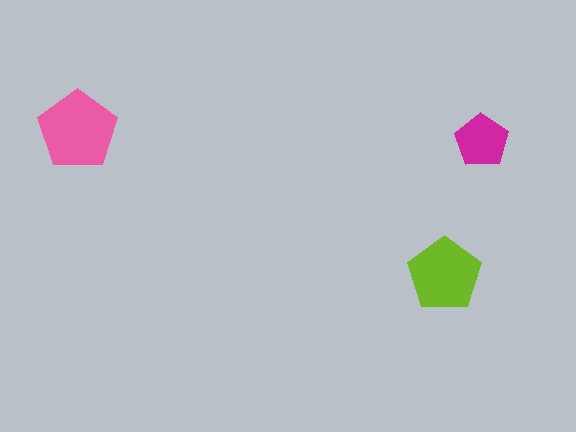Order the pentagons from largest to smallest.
the pink one, the lime one, the magenta one.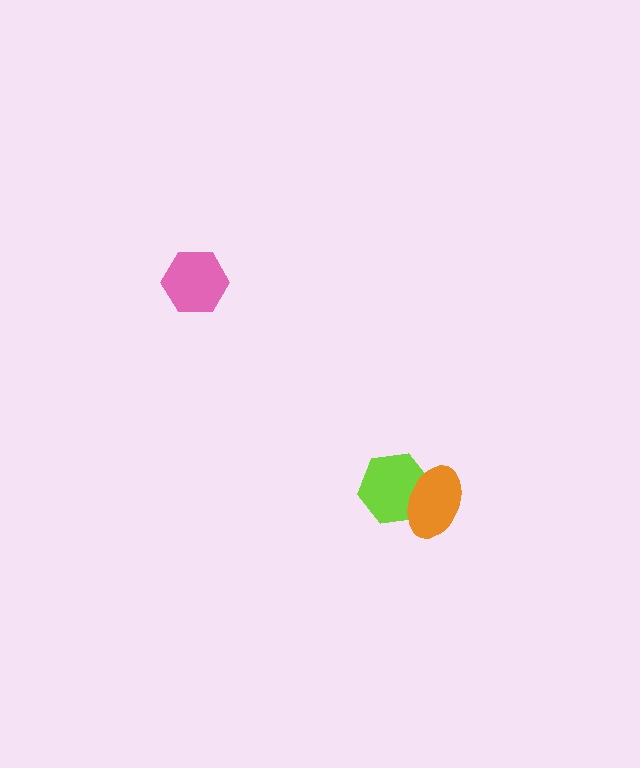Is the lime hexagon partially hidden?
Yes, it is partially covered by another shape.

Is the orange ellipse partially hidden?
No, no other shape covers it.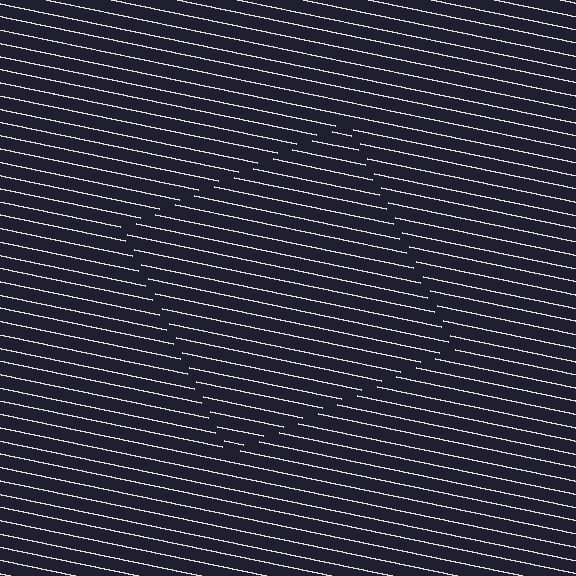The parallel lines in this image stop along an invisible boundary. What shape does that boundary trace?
An illusory square. The interior of the shape contains the same grating, shifted by half a period — the contour is defined by the phase discontinuity where line-ends from the inner and outer gratings abut.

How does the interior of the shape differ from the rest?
The interior of the shape contains the same grating, shifted by half a period — the contour is defined by the phase discontinuity where line-ends from the inner and outer gratings abut.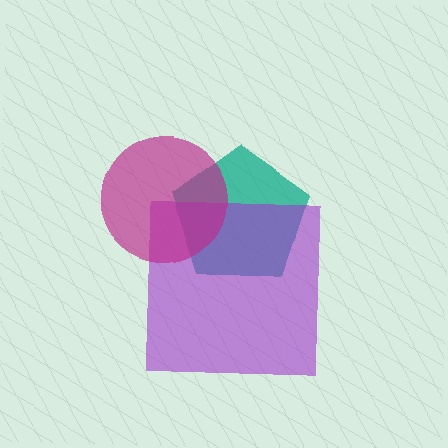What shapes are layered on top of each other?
The layered shapes are: a teal pentagon, a purple square, a magenta circle.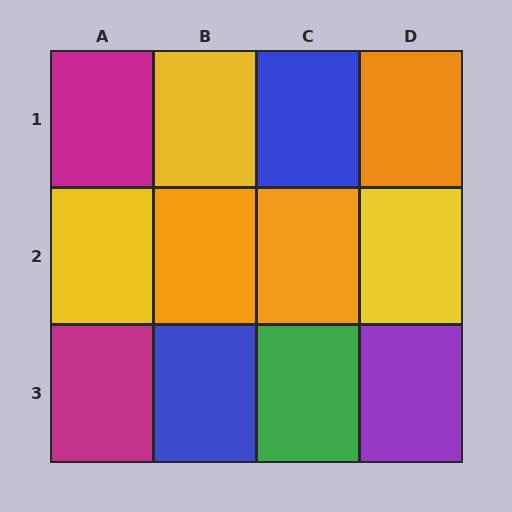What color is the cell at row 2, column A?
Yellow.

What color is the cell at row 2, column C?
Orange.